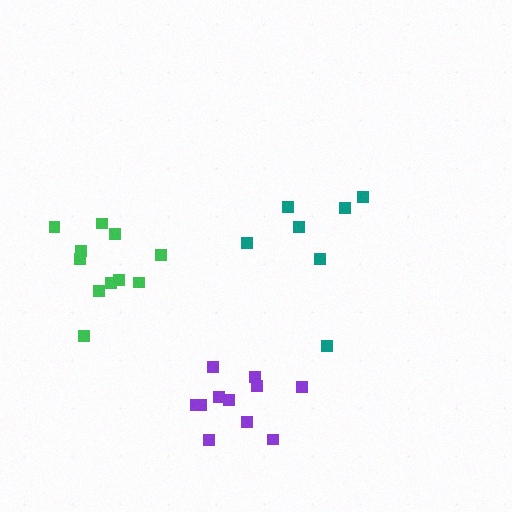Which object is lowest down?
The purple cluster is bottommost.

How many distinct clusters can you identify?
There are 3 distinct clusters.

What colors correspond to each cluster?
The clusters are colored: teal, green, purple.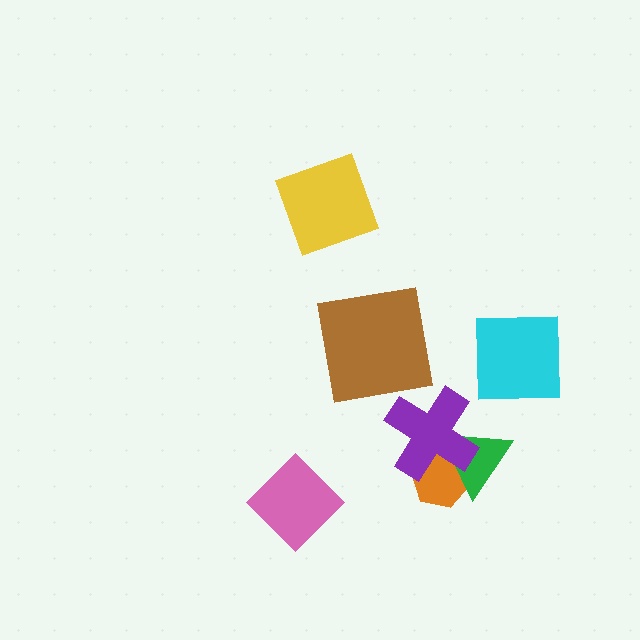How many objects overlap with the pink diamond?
0 objects overlap with the pink diamond.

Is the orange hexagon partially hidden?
Yes, it is partially covered by another shape.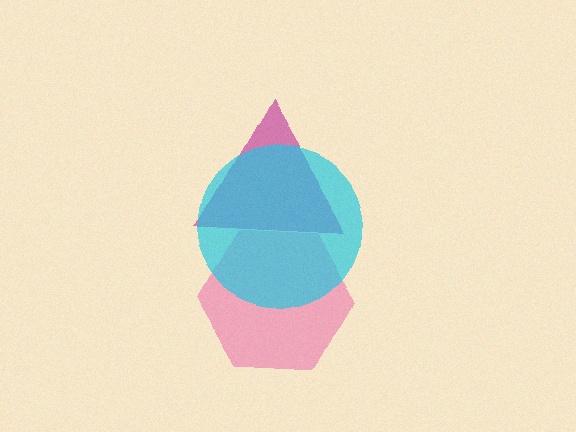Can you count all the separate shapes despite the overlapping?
Yes, there are 3 separate shapes.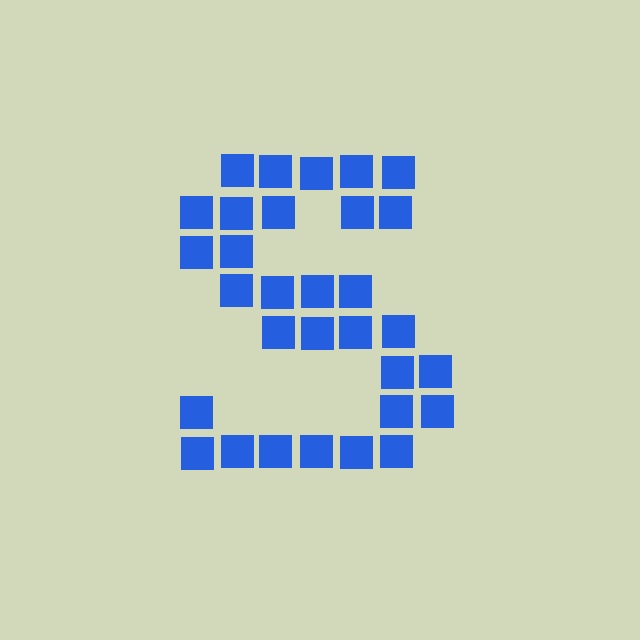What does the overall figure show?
The overall figure shows the letter S.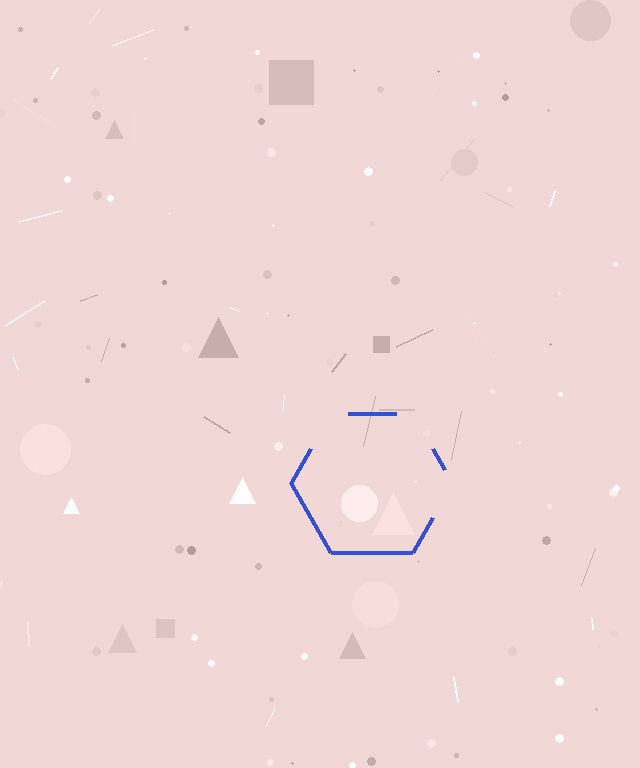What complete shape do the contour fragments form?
The contour fragments form a hexagon.